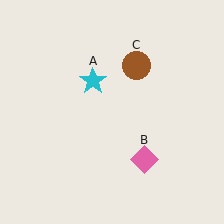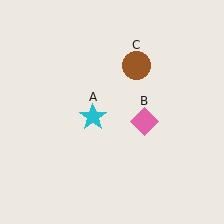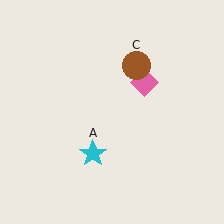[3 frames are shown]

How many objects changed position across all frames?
2 objects changed position: cyan star (object A), pink diamond (object B).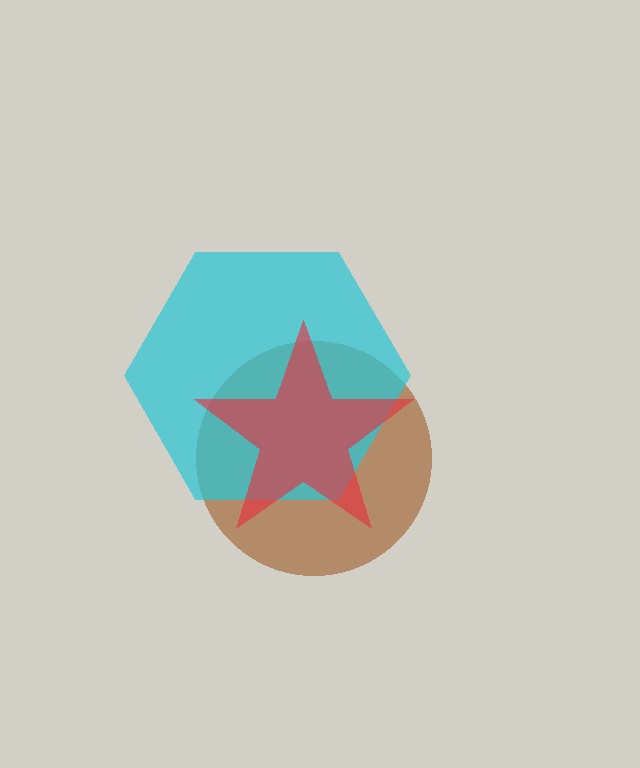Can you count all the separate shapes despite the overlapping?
Yes, there are 3 separate shapes.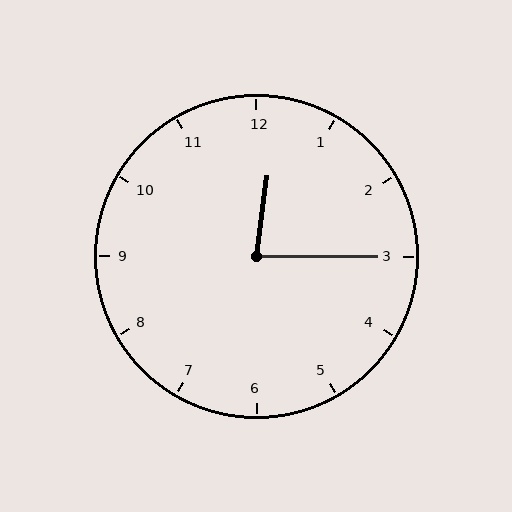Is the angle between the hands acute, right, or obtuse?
It is acute.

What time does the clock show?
12:15.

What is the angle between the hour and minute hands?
Approximately 82 degrees.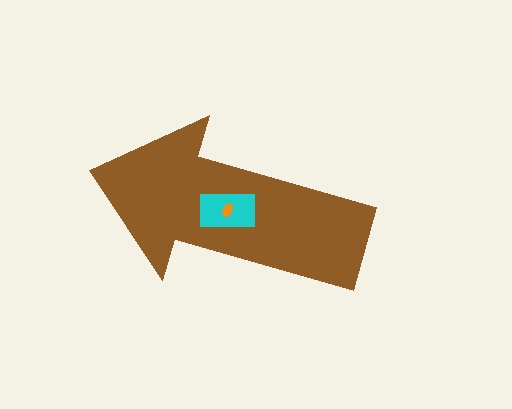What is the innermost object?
The orange ellipse.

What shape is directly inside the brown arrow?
The cyan rectangle.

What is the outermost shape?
The brown arrow.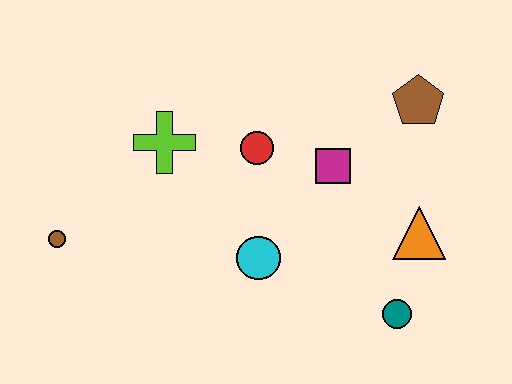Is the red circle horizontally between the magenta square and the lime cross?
Yes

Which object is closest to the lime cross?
The red circle is closest to the lime cross.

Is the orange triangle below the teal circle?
No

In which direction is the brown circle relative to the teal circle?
The brown circle is to the left of the teal circle.